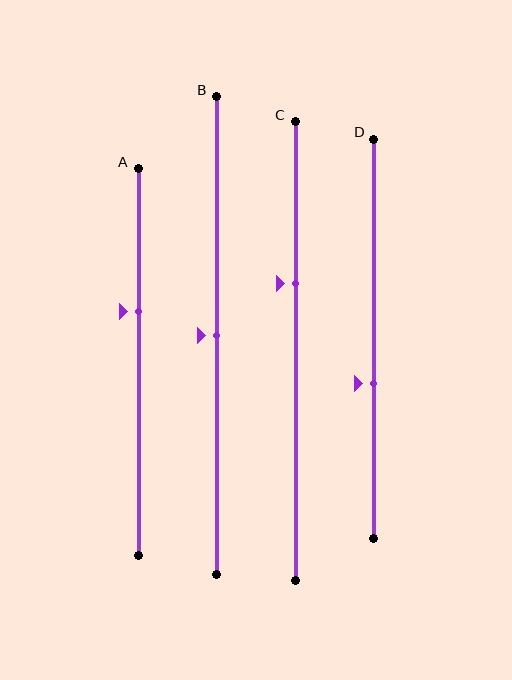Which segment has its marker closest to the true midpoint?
Segment B has its marker closest to the true midpoint.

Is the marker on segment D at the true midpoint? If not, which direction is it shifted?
No, the marker on segment D is shifted downward by about 11% of the segment length.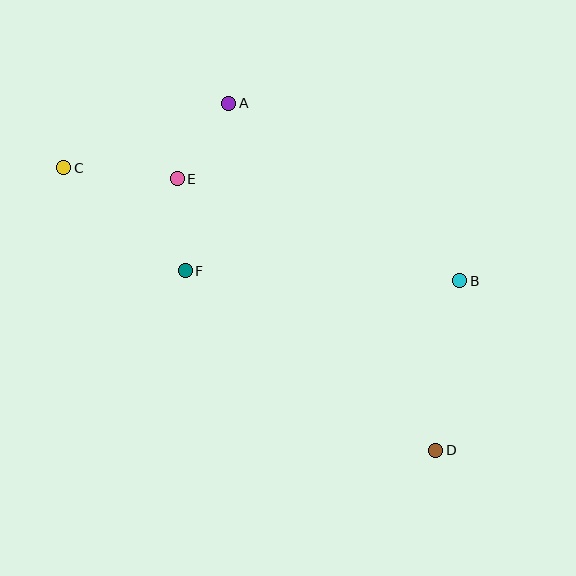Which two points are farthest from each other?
Points C and D are farthest from each other.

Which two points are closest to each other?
Points A and E are closest to each other.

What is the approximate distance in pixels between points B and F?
The distance between B and F is approximately 275 pixels.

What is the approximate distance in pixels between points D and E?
The distance between D and E is approximately 375 pixels.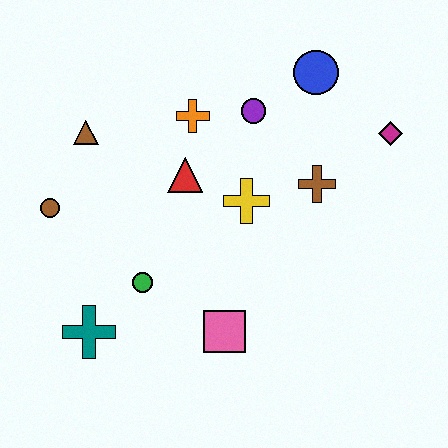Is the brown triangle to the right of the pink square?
No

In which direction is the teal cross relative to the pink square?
The teal cross is to the left of the pink square.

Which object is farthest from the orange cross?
The teal cross is farthest from the orange cross.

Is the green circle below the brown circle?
Yes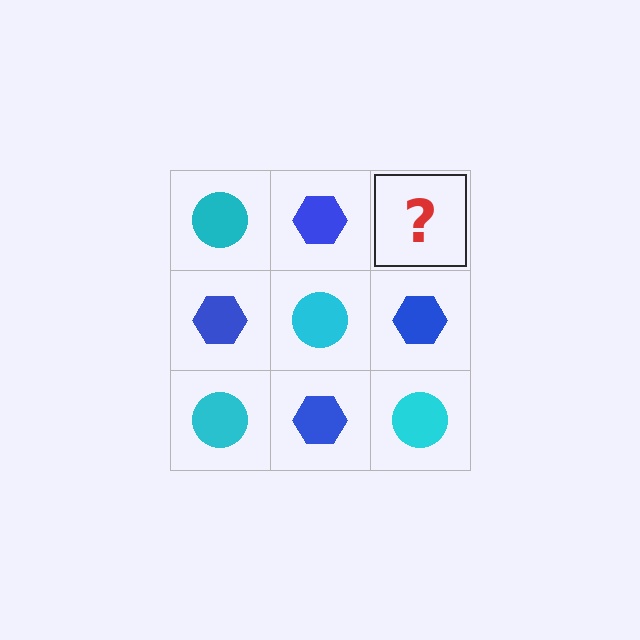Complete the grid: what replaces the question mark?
The question mark should be replaced with a cyan circle.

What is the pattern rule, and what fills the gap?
The rule is that it alternates cyan circle and blue hexagon in a checkerboard pattern. The gap should be filled with a cyan circle.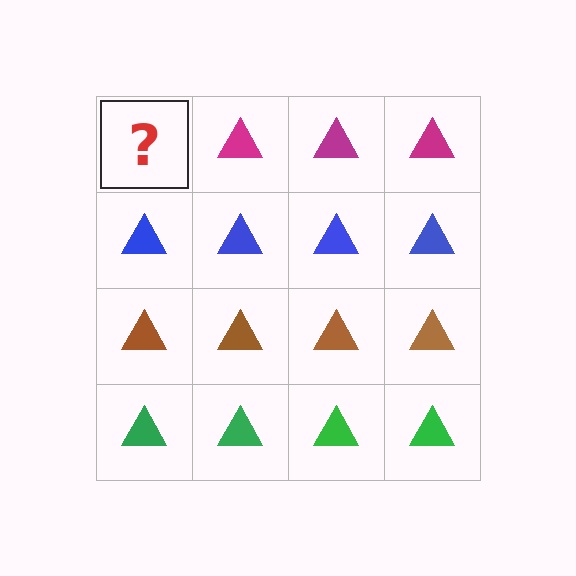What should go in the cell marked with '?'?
The missing cell should contain a magenta triangle.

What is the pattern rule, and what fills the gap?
The rule is that each row has a consistent color. The gap should be filled with a magenta triangle.